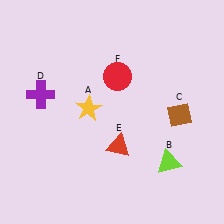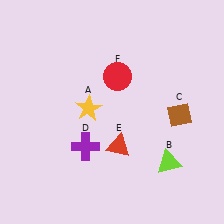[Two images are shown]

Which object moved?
The purple cross (D) moved down.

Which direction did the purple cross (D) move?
The purple cross (D) moved down.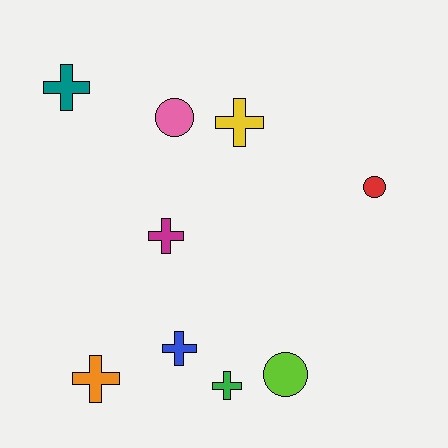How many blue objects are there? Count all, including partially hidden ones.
There is 1 blue object.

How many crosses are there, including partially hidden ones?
There are 6 crosses.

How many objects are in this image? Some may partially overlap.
There are 9 objects.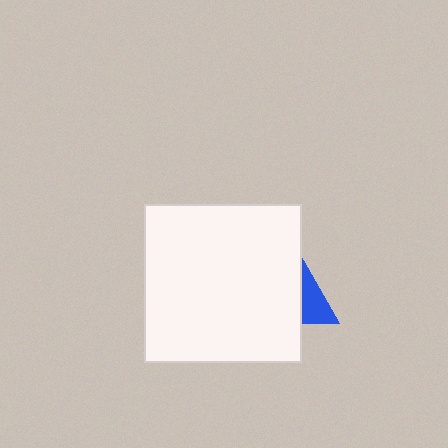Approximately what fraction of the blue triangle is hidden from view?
Roughly 69% of the blue triangle is hidden behind the white square.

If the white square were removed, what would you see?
You would see the complete blue triangle.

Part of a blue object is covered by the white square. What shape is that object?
It is a triangle.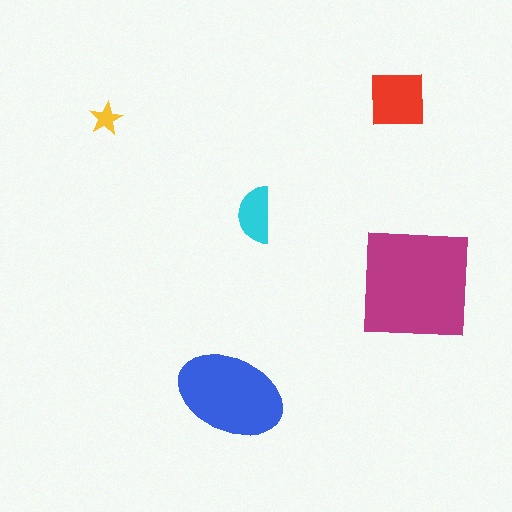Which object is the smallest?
The yellow star.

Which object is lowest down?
The blue ellipse is bottommost.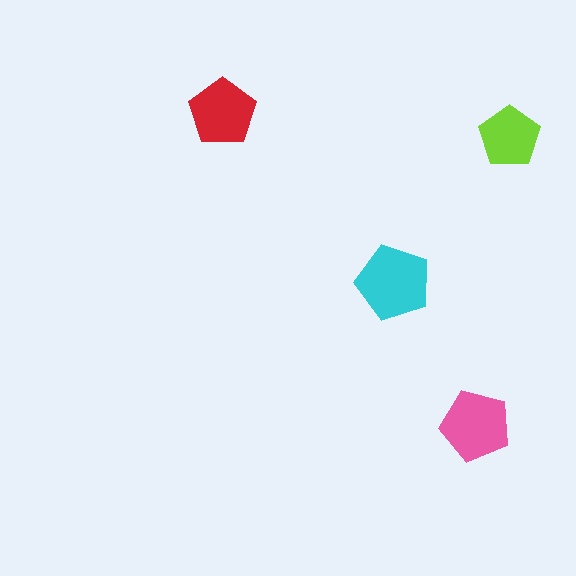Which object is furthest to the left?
The red pentagon is leftmost.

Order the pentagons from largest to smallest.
the cyan one, the pink one, the red one, the lime one.